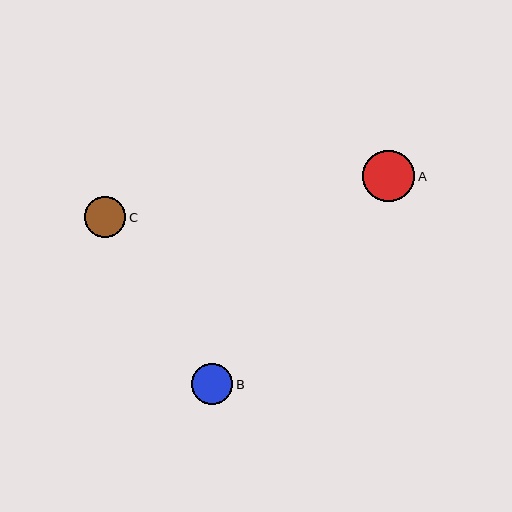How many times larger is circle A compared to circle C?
Circle A is approximately 1.3 times the size of circle C.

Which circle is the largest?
Circle A is the largest with a size of approximately 52 pixels.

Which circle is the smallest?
Circle C is the smallest with a size of approximately 41 pixels.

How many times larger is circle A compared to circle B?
Circle A is approximately 1.3 times the size of circle B.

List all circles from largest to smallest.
From largest to smallest: A, B, C.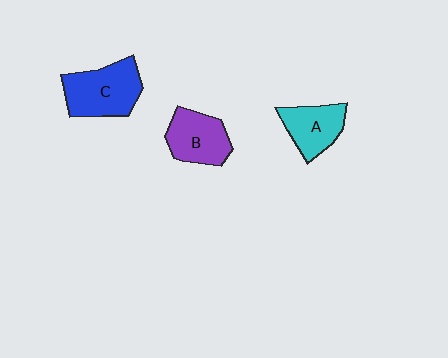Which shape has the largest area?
Shape C (blue).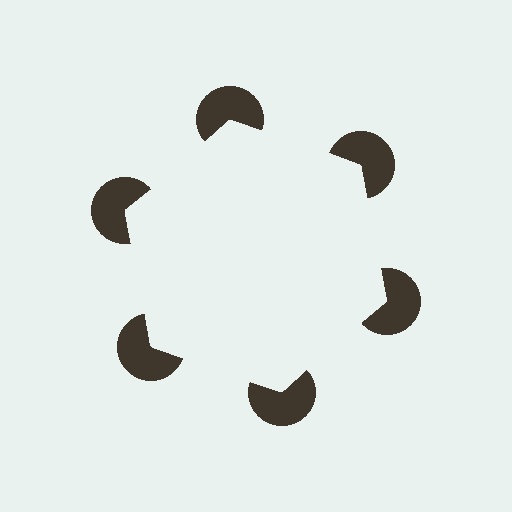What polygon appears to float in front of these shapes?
An illusory hexagon — its edges are inferred from the aligned wedge cuts in the pac-man discs, not physically drawn.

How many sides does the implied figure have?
6 sides.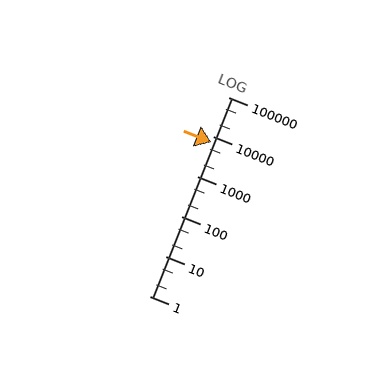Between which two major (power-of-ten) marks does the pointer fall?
The pointer is between 1000 and 10000.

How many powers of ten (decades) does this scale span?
The scale spans 5 decades, from 1 to 100000.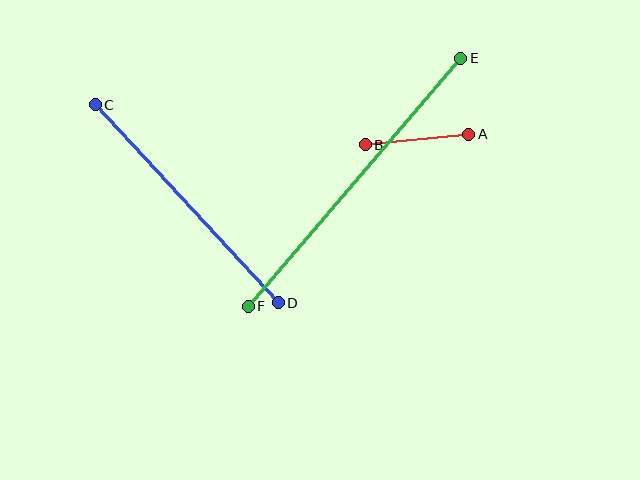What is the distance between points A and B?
The distance is approximately 104 pixels.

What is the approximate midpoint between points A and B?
The midpoint is at approximately (417, 139) pixels.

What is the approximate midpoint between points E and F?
The midpoint is at approximately (354, 182) pixels.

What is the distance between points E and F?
The distance is approximately 327 pixels.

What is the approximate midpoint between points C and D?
The midpoint is at approximately (187, 204) pixels.